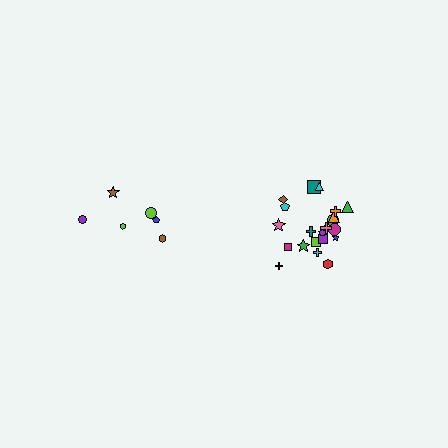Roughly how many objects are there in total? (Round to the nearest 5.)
Roughly 30 objects in total.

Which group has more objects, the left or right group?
The right group.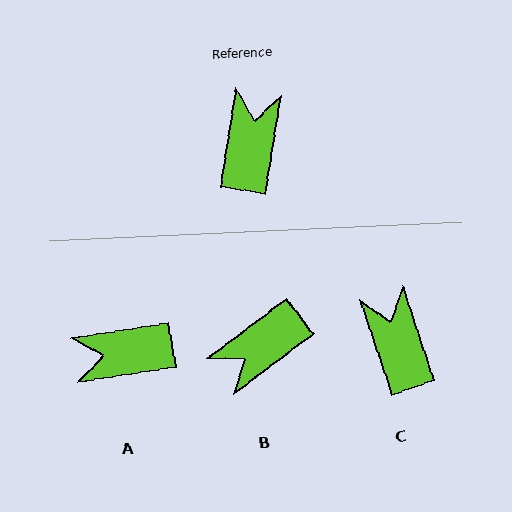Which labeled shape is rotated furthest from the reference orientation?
B, about 136 degrees away.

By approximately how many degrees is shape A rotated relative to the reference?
Approximately 108 degrees counter-clockwise.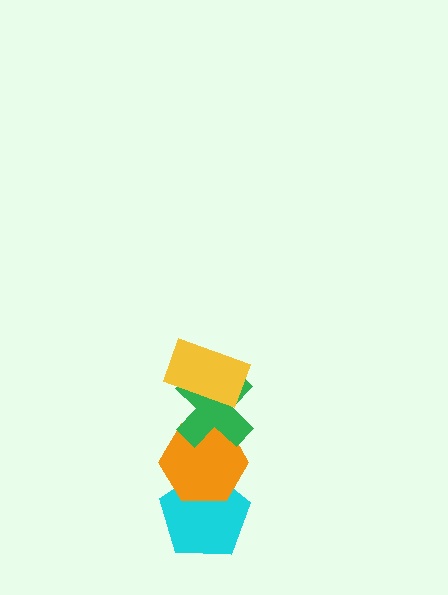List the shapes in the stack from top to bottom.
From top to bottom: the yellow rectangle, the green cross, the orange hexagon, the cyan pentagon.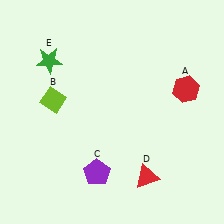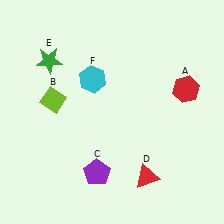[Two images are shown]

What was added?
A cyan hexagon (F) was added in Image 2.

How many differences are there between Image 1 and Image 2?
There is 1 difference between the two images.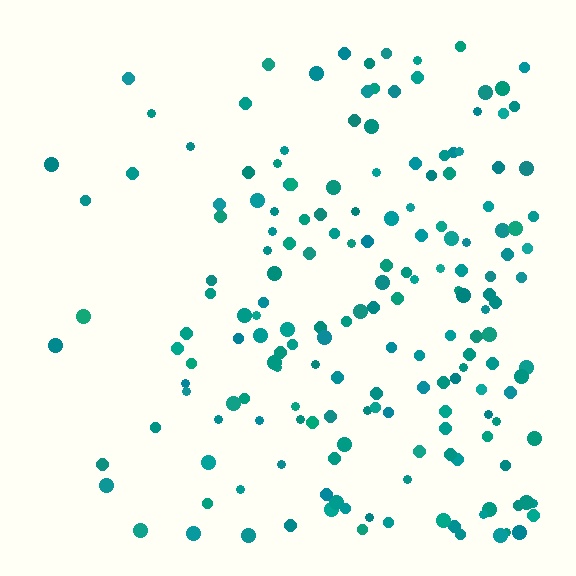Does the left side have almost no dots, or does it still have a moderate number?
Still a moderate number, just noticeably fewer than the right.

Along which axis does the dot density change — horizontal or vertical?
Horizontal.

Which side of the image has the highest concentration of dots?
The right.